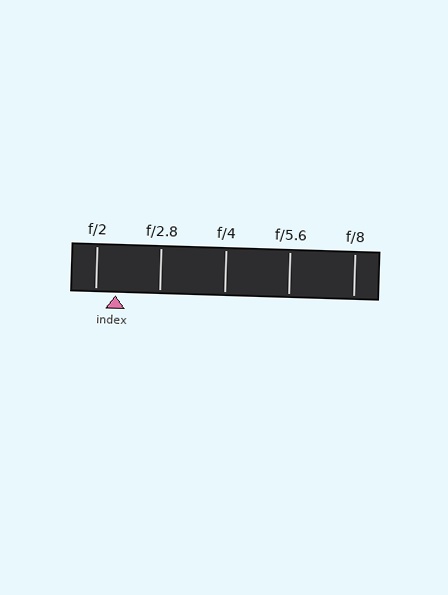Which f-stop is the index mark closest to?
The index mark is closest to f/2.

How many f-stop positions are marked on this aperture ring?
There are 5 f-stop positions marked.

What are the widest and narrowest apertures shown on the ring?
The widest aperture shown is f/2 and the narrowest is f/8.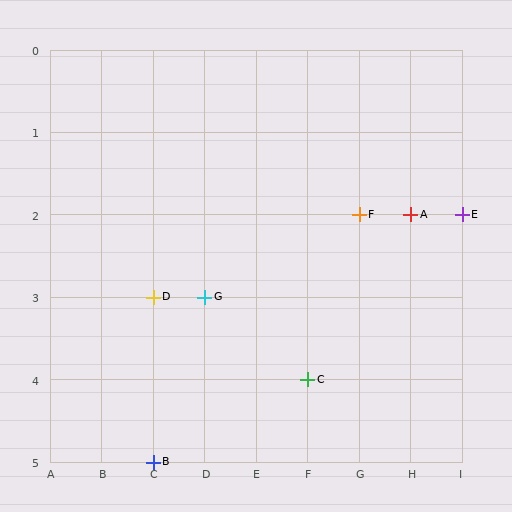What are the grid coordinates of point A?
Point A is at grid coordinates (H, 2).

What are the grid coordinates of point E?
Point E is at grid coordinates (I, 2).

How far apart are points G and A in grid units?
Points G and A are 4 columns and 1 row apart (about 4.1 grid units diagonally).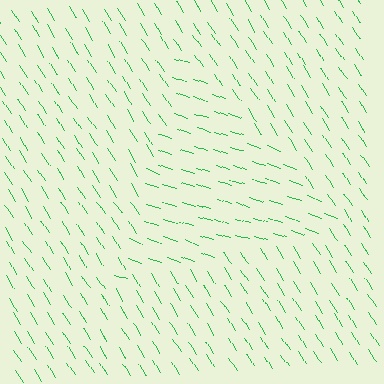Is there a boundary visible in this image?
Yes, there is a texture boundary formed by a change in line orientation.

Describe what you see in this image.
The image is filled with small green line segments. A triangle region in the image has lines oriented differently from the surrounding lines, creating a visible texture boundary.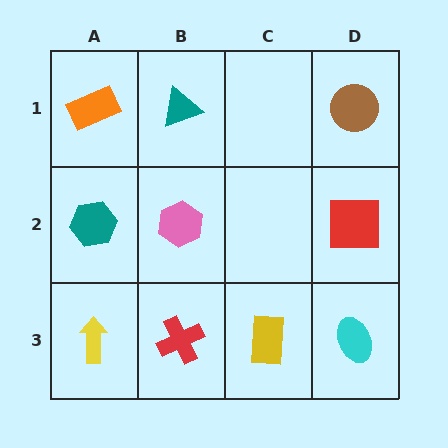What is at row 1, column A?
An orange rectangle.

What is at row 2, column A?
A teal hexagon.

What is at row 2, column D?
A red square.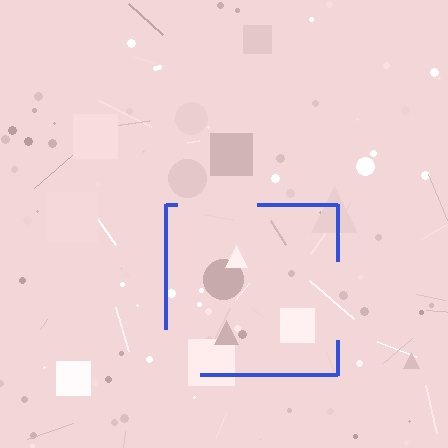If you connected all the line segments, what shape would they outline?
They would outline a square.